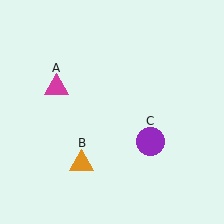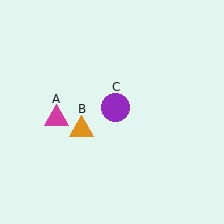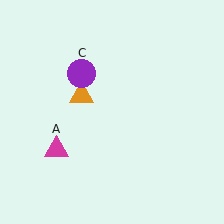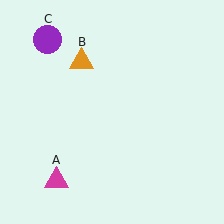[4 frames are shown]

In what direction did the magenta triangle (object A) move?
The magenta triangle (object A) moved down.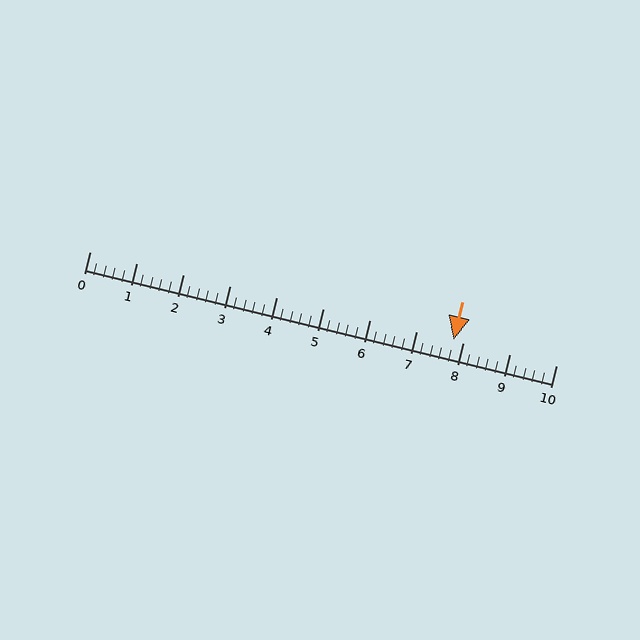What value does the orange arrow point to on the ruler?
The orange arrow points to approximately 7.8.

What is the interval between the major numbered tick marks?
The major tick marks are spaced 1 units apart.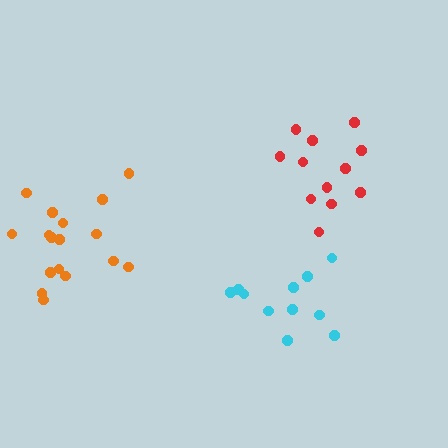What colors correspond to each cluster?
The clusters are colored: cyan, red, orange.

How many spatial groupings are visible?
There are 3 spatial groupings.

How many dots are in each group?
Group 1: 11 dots, Group 2: 12 dots, Group 3: 17 dots (40 total).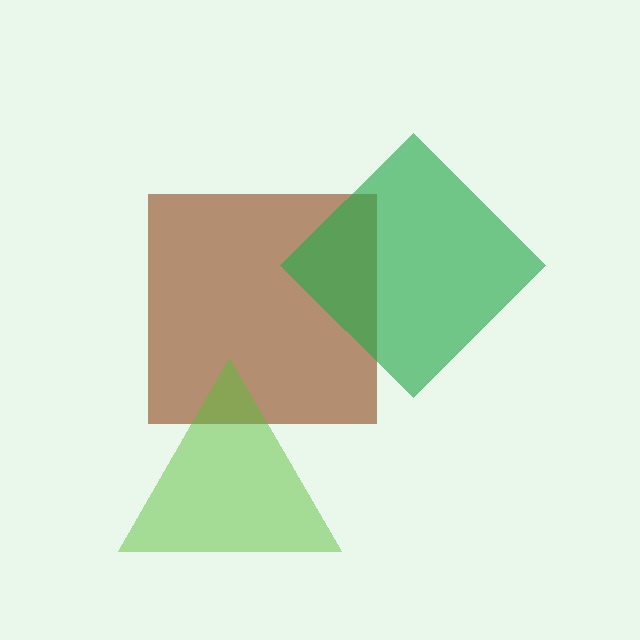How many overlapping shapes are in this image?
There are 3 overlapping shapes in the image.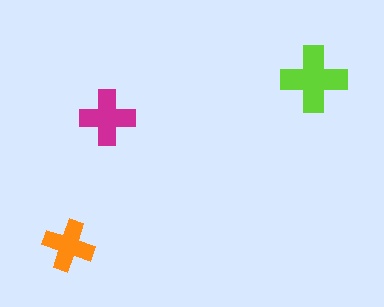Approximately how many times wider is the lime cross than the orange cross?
About 1.5 times wider.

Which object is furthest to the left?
The orange cross is leftmost.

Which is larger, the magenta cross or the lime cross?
The lime one.